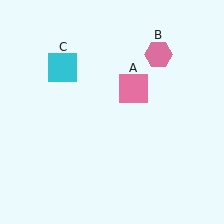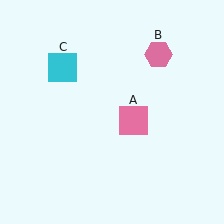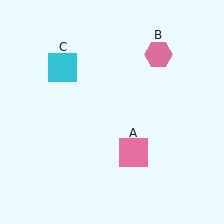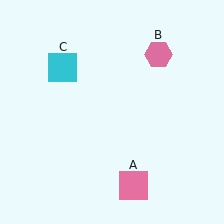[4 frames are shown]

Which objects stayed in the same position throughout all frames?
Pink hexagon (object B) and cyan square (object C) remained stationary.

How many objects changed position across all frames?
1 object changed position: pink square (object A).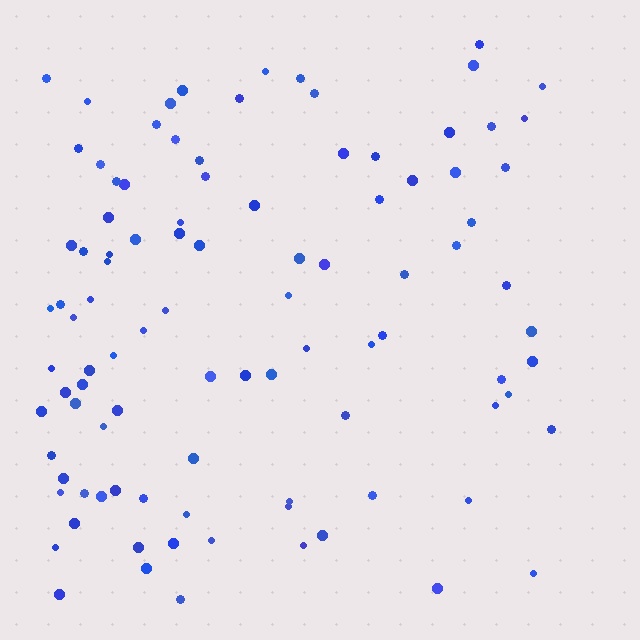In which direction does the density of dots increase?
From right to left, with the left side densest.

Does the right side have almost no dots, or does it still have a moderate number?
Still a moderate number, just noticeably fewer than the left.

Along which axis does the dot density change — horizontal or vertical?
Horizontal.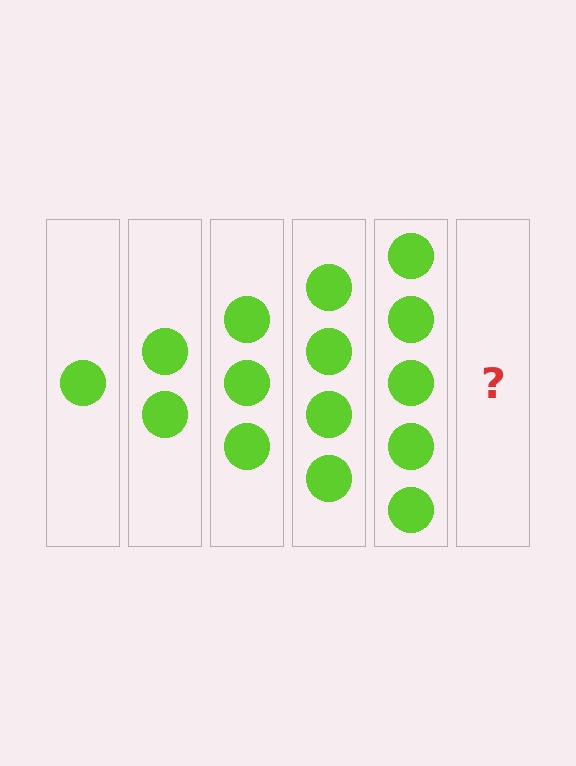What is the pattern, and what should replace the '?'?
The pattern is that each step adds one more circle. The '?' should be 6 circles.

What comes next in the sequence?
The next element should be 6 circles.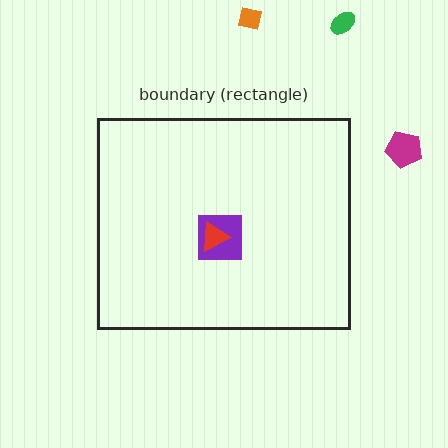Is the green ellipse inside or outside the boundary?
Outside.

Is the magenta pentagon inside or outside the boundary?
Outside.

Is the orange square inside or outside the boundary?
Outside.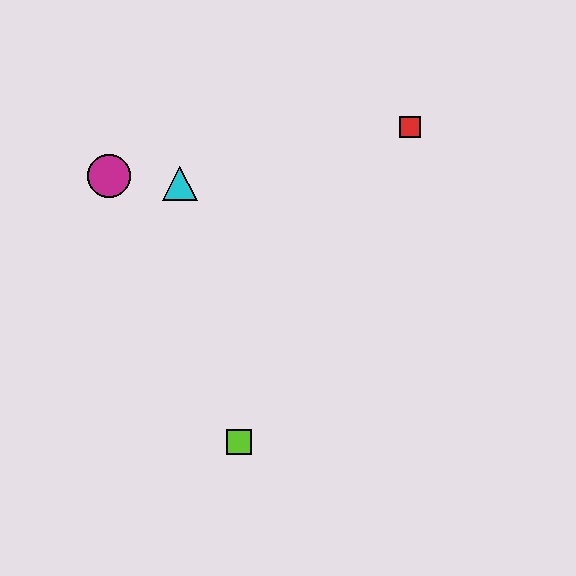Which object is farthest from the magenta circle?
The red square is farthest from the magenta circle.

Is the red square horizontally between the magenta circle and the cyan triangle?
No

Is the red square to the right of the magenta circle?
Yes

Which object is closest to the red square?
The cyan triangle is closest to the red square.